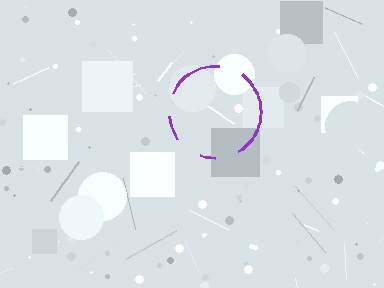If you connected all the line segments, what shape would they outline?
They would outline a circle.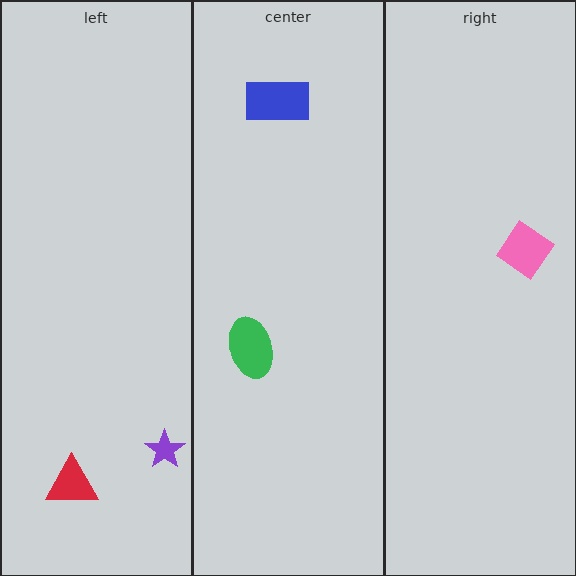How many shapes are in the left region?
2.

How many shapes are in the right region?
1.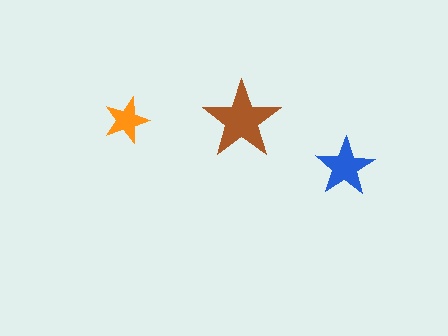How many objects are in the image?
There are 3 objects in the image.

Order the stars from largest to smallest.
the brown one, the blue one, the orange one.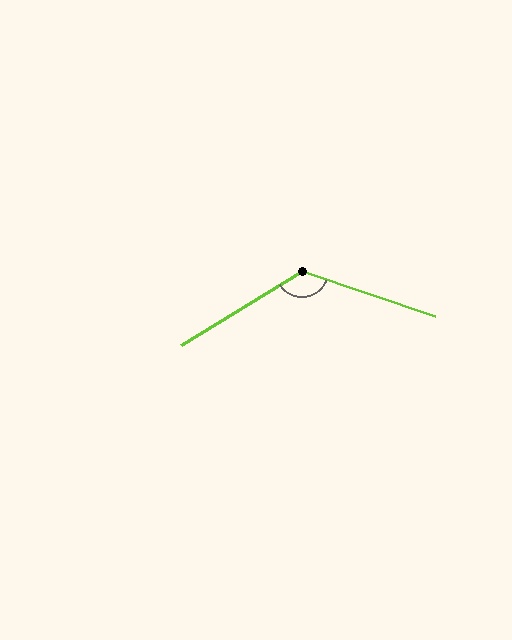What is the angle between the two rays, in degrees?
Approximately 130 degrees.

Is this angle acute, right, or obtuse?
It is obtuse.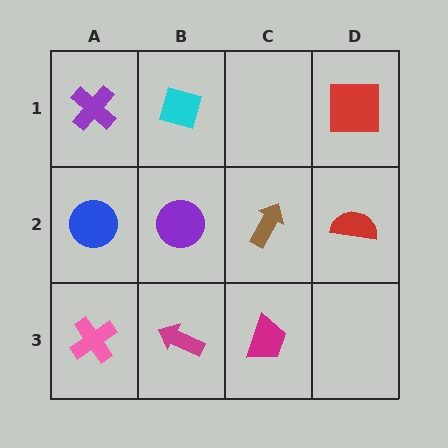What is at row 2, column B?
A purple circle.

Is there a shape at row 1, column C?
No, that cell is empty.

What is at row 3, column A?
A pink cross.